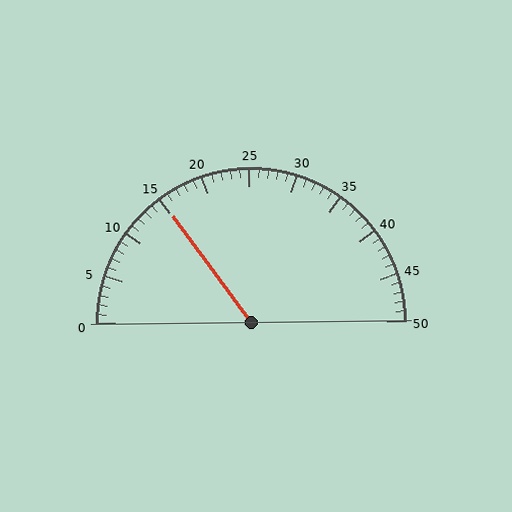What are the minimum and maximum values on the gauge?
The gauge ranges from 0 to 50.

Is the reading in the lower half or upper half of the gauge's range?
The reading is in the lower half of the range (0 to 50).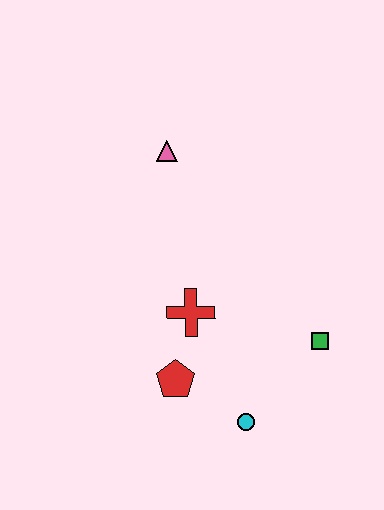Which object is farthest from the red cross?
The pink triangle is farthest from the red cross.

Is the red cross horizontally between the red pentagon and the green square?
Yes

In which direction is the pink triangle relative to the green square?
The pink triangle is above the green square.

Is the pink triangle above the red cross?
Yes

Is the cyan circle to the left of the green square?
Yes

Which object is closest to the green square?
The cyan circle is closest to the green square.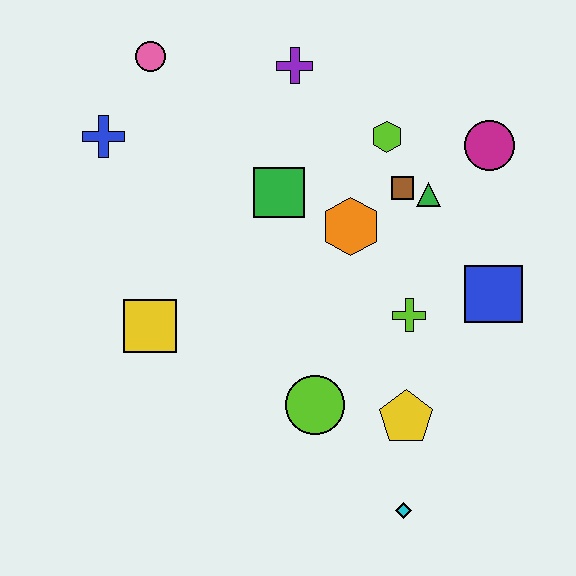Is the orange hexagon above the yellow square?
Yes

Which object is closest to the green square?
The orange hexagon is closest to the green square.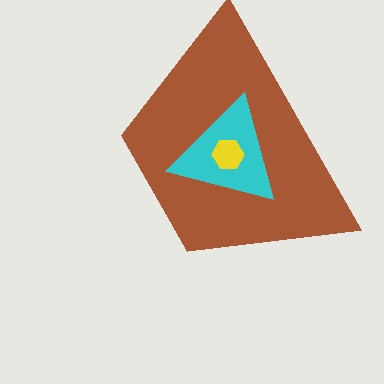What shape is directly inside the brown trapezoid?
The cyan triangle.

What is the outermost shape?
The brown trapezoid.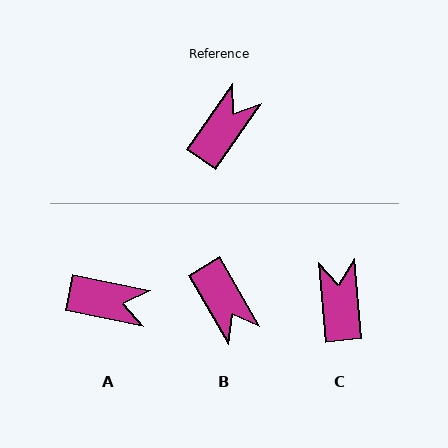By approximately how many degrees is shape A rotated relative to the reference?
Approximately 66 degrees clockwise.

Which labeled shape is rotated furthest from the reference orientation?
B, about 115 degrees away.